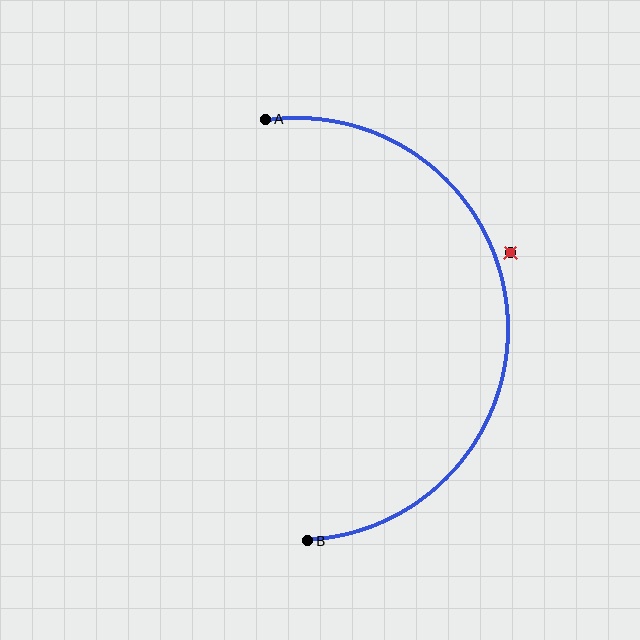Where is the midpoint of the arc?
The arc midpoint is the point on the curve farthest from the straight line joining A and B. It sits to the right of that line.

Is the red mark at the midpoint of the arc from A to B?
No — the red mark does not lie on the arc at all. It sits slightly outside the curve.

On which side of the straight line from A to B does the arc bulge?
The arc bulges to the right of the straight line connecting A and B.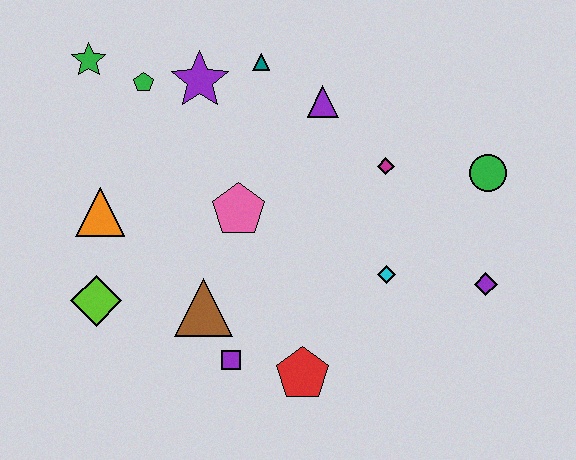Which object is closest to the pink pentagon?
The brown triangle is closest to the pink pentagon.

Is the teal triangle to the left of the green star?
No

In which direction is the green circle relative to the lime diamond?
The green circle is to the right of the lime diamond.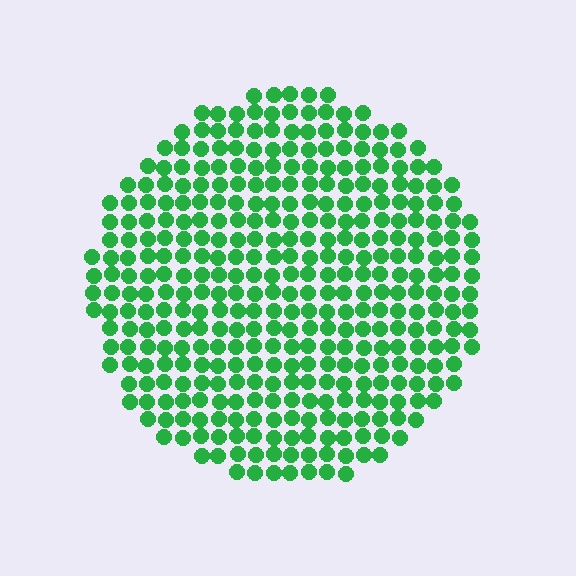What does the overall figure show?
The overall figure shows a circle.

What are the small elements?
The small elements are circles.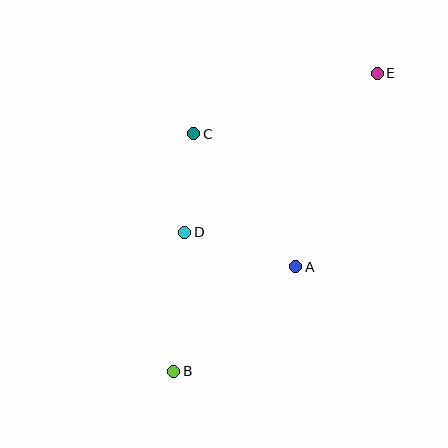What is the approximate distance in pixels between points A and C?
The distance between A and C is approximately 168 pixels.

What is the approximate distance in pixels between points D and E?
The distance between D and E is approximately 250 pixels.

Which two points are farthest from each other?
Points B and E are farthest from each other.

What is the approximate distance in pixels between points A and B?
The distance between A and B is approximately 161 pixels.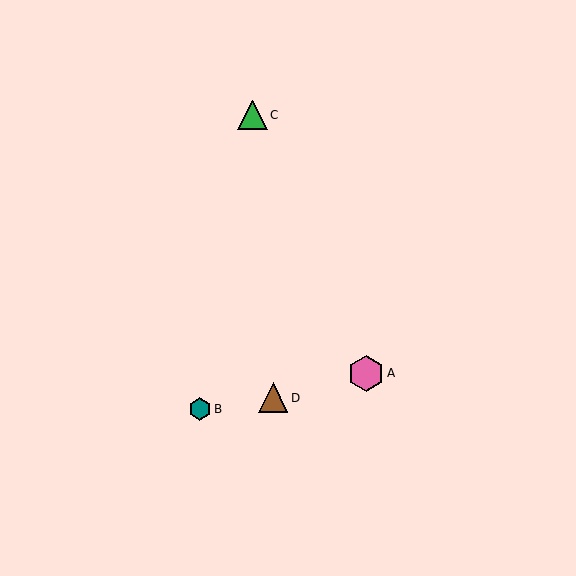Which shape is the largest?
The pink hexagon (labeled A) is the largest.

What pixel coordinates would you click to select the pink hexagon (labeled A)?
Click at (366, 373) to select the pink hexagon A.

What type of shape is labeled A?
Shape A is a pink hexagon.